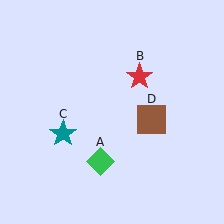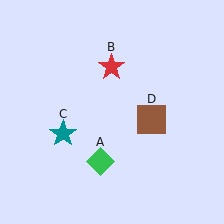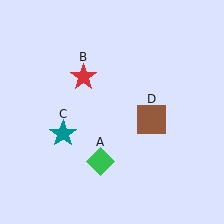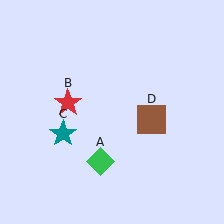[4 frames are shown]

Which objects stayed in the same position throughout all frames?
Green diamond (object A) and teal star (object C) and brown square (object D) remained stationary.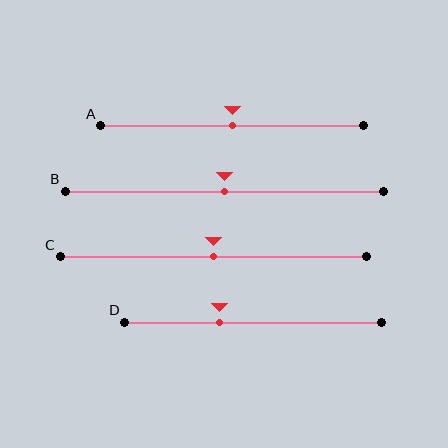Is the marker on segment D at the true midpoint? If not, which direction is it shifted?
No, the marker on segment D is shifted to the left by about 13% of the segment length.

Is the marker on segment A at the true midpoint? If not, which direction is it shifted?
Yes, the marker on segment A is at the true midpoint.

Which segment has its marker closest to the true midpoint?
Segment A has its marker closest to the true midpoint.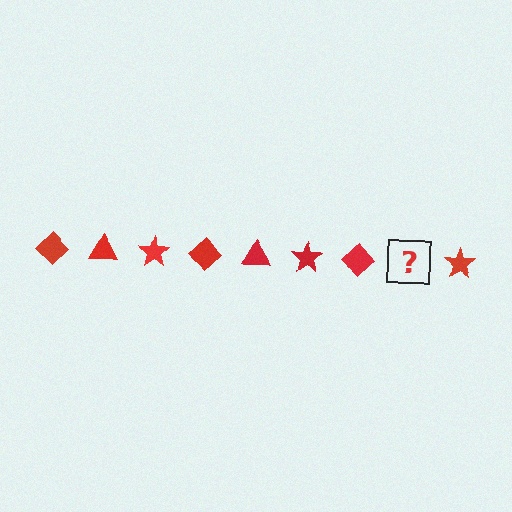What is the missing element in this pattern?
The missing element is a red triangle.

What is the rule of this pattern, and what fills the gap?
The rule is that the pattern cycles through diamond, triangle, star shapes in red. The gap should be filled with a red triangle.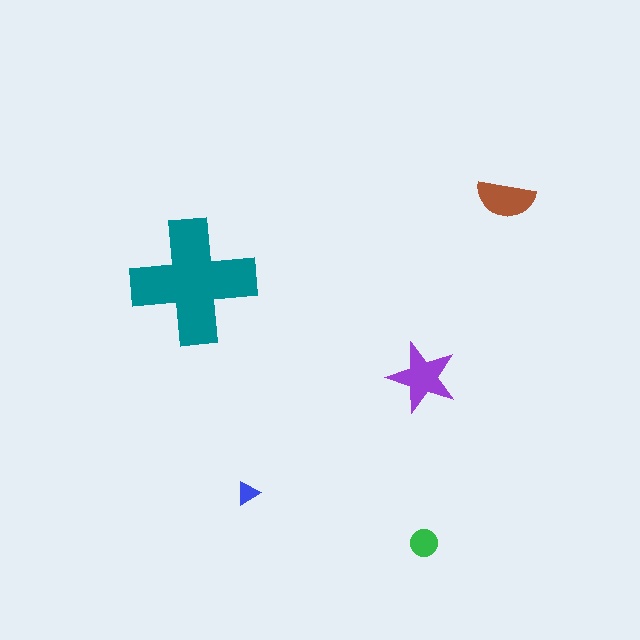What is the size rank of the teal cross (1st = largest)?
1st.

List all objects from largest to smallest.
The teal cross, the purple star, the brown semicircle, the green circle, the blue triangle.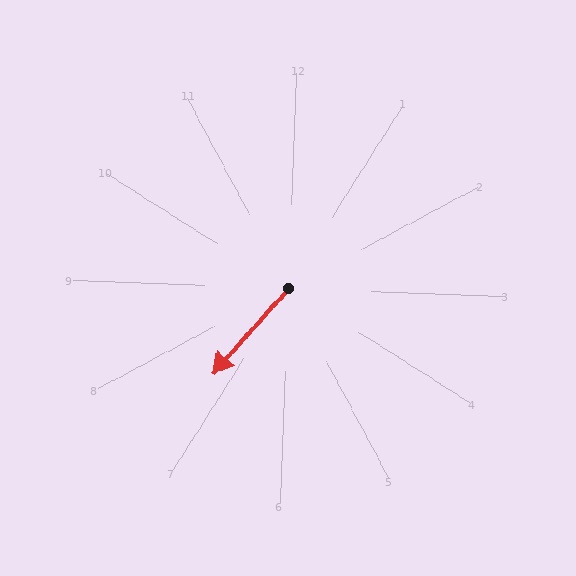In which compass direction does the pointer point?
Southwest.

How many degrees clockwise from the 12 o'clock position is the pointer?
Approximately 219 degrees.